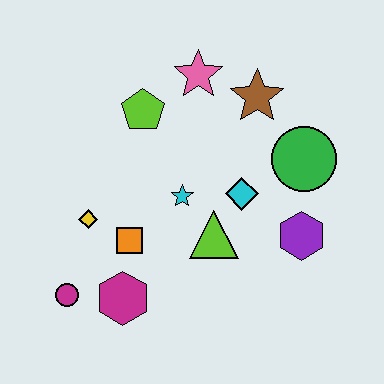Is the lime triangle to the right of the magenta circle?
Yes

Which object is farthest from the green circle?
The magenta circle is farthest from the green circle.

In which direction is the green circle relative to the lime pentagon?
The green circle is to the right of the lime pentagon.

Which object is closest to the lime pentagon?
The pink star is closest to the lime pentagon.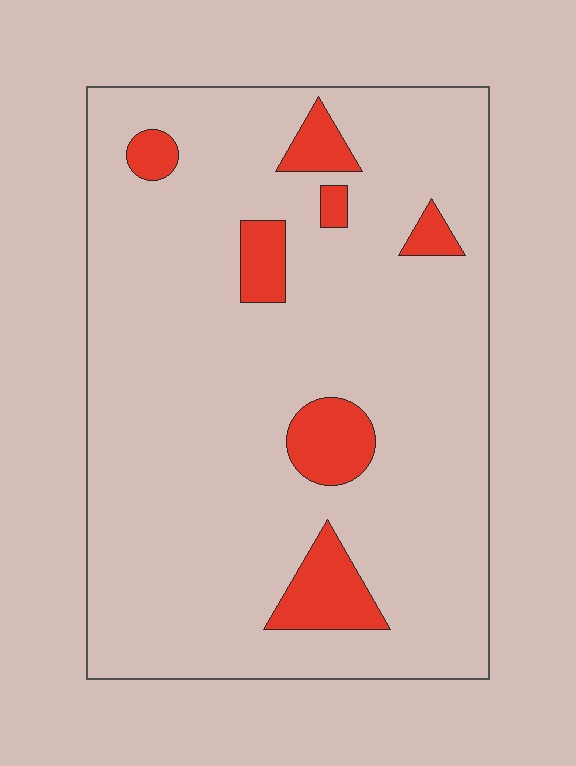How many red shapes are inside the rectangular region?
7.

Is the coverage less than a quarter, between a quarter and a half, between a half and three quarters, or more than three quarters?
Less than a quarter.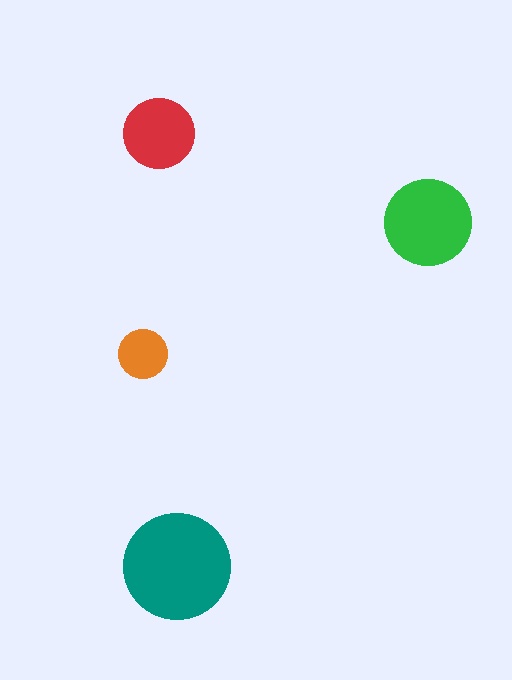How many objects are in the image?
There are 4 objects in the image.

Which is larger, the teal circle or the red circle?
The teal one.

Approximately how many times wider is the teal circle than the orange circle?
About 2 times wider.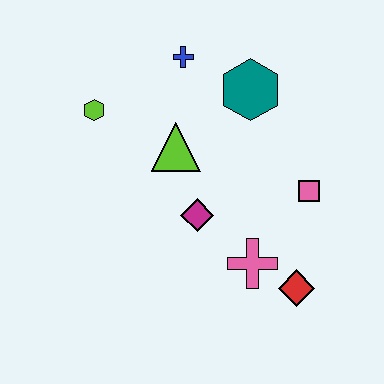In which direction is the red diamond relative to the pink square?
The red diamond is below the pink square.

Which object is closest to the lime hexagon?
The lime triangle is closest to the lime hexagon.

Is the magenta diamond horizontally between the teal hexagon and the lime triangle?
Yes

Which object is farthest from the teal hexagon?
The red diamond is farthest from the teal hexagon.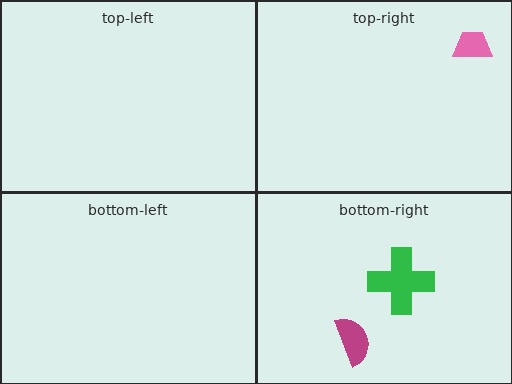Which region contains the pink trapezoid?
The top-right region.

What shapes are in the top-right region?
The pink trapezoid.